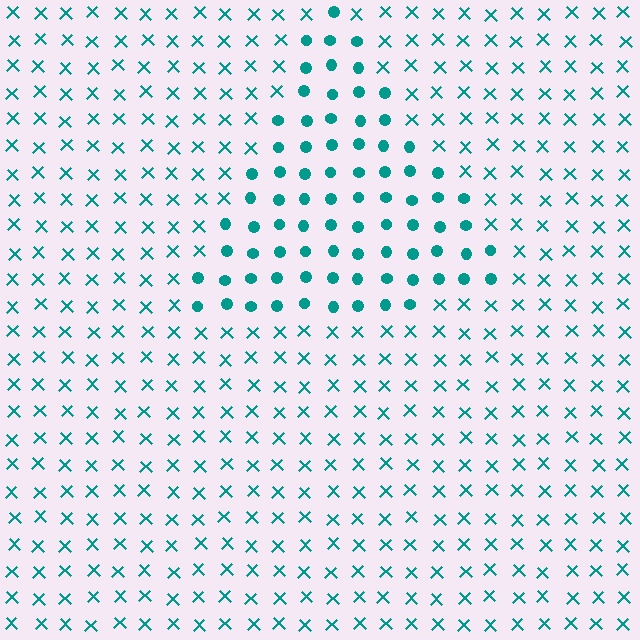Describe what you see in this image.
The image is filled with small teal elements arranged in a uniform grid. A triangle-shaped region contains circles, while the surrounding area contains X marks. The boundary is defined purely by the change in element shape.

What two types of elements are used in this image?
The image uses circles inside the triangle region and X marks outside it.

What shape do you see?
I see a triangle.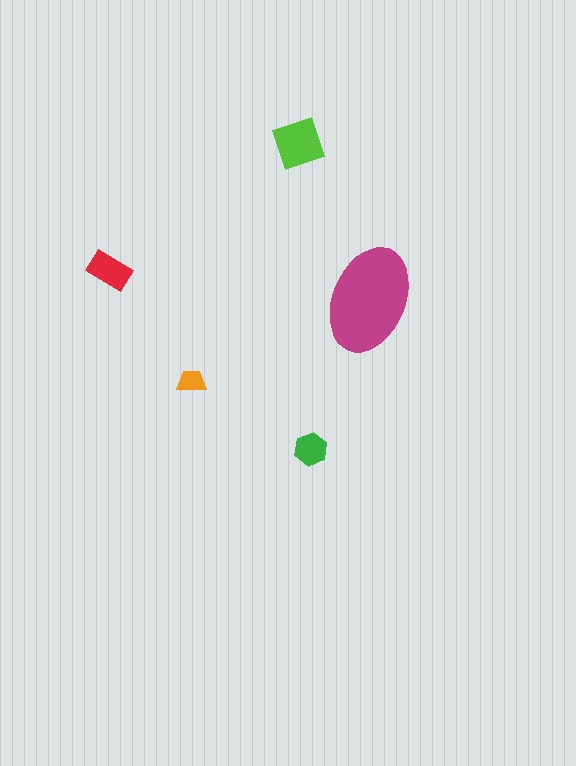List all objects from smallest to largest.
The orange trapezoid, the green hexagon, the red rectangle, the lime square, the magenta ellipse.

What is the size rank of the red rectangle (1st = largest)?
3rd.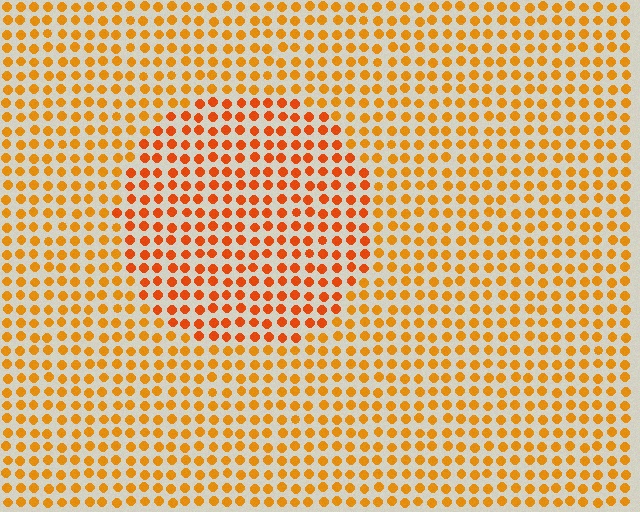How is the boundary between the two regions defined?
The boundary is defined purely by a slight shift in hue (about 20 degrees). Spacing, size, and orientation are identical on both sides.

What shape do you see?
I see a circle.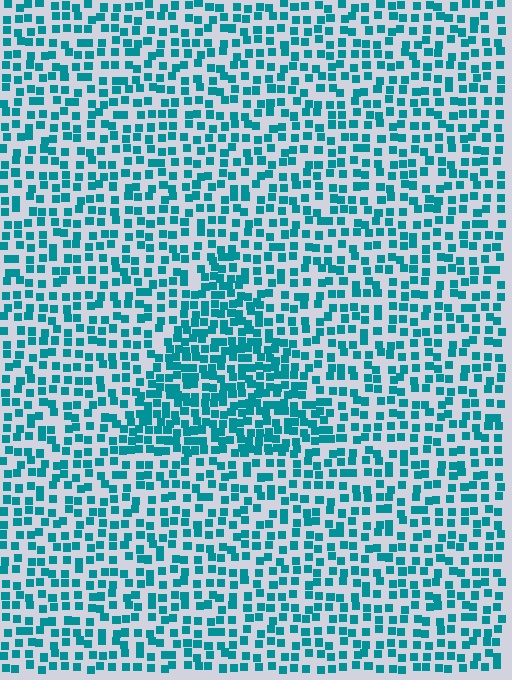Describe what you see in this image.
The image contains small teal elements arranged at two different densities. A triangle-shaped region is visible where the elements are more densely packed than the surrounding area.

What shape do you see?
I see a triangle.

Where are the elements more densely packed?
The elements are more densely packed inside the triangle boundary.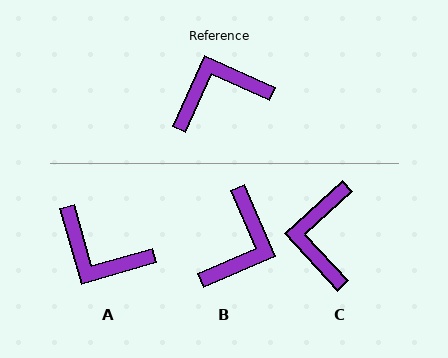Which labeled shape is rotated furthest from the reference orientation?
B, about 132 degrees away.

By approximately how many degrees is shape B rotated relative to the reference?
Approximately 132 degrees clockwise.